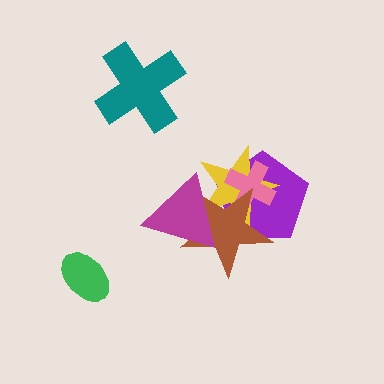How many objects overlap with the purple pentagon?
4 objects overlap with the purple pentagon.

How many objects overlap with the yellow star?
4 objects overlap with the yellow star.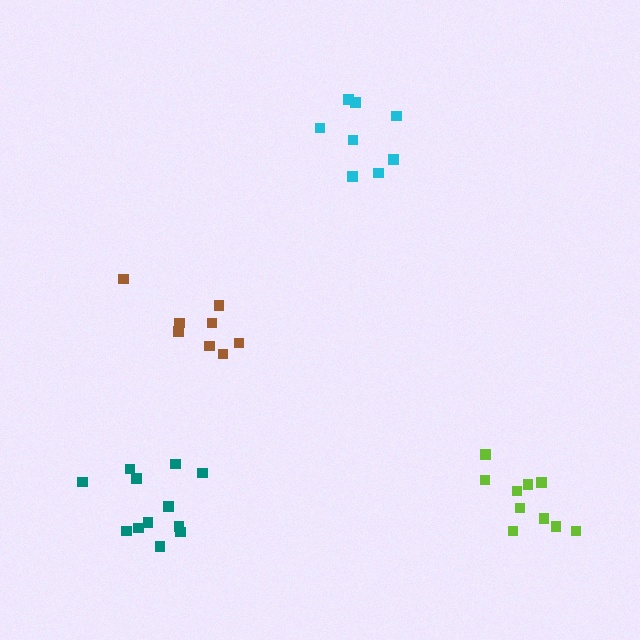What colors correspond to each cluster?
The clusters are colored: cyan, brown, teal, lime.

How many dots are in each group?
Group 1: 8 dots, Group 2: 8 dots, Group 3: 12 dots, Group 4: 10 dots (38 total).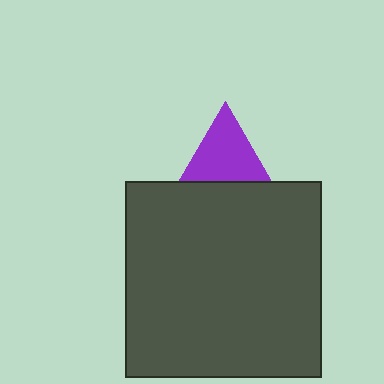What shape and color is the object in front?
The object in front is a dark gray square.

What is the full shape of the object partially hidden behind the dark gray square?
The partially hidden object is a purple triangle.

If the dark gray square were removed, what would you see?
You would see the complete purple triangle.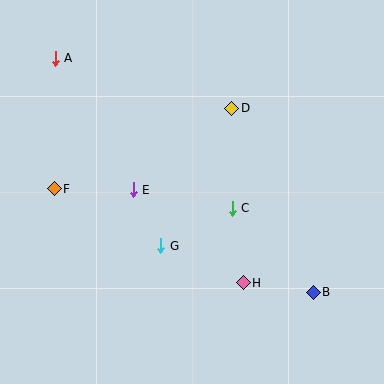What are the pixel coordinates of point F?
Point F is at (54, 189).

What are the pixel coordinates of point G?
Point G is at (161, 246).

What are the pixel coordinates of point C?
Point C is at (232, 208).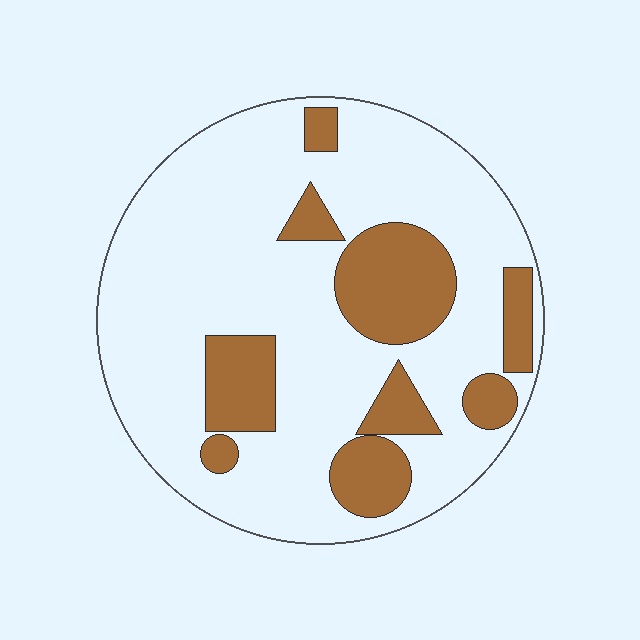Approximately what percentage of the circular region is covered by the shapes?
Approximately 25%.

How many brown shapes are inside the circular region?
9.